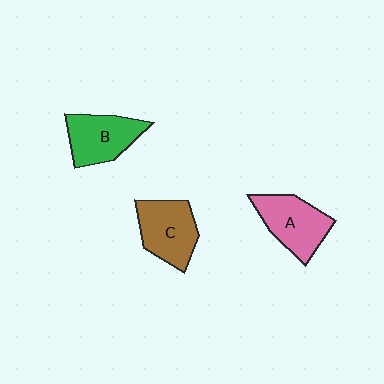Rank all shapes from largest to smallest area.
From largest to smallest: C (brown), A (pink), B (green).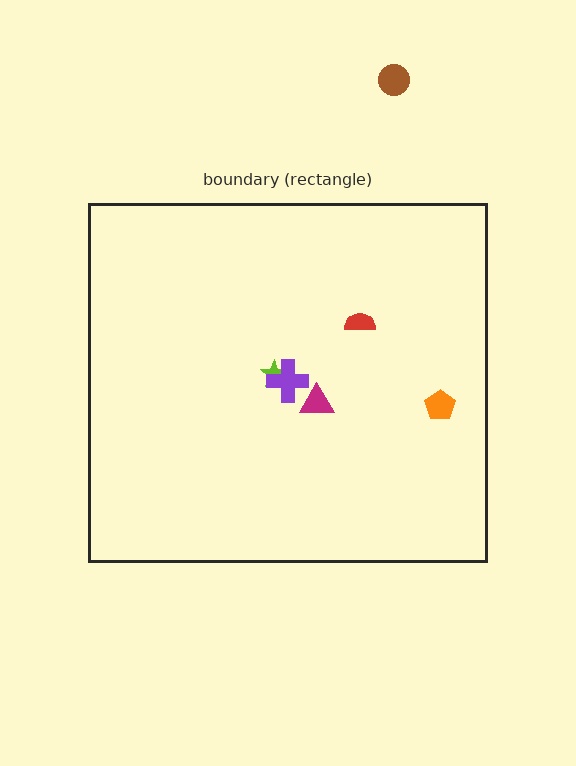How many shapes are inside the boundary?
5 inside, 1 outside.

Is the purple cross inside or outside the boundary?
Inside.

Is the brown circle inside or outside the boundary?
Outside.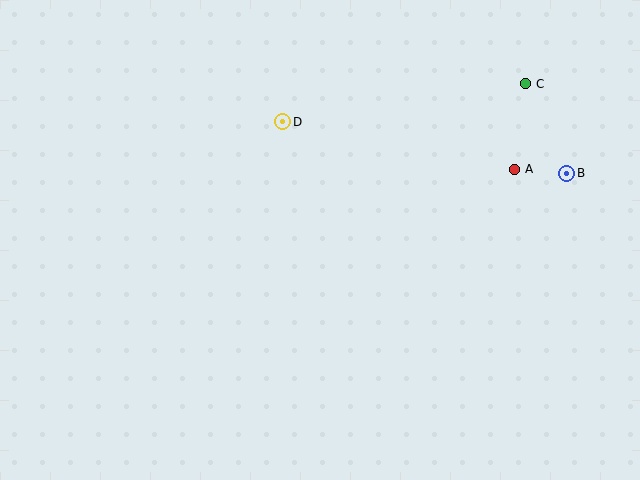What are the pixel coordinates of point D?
Point D is at (283, 122).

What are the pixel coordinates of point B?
Point B is at (567, 173).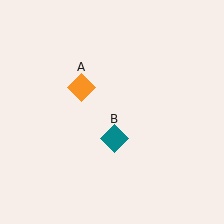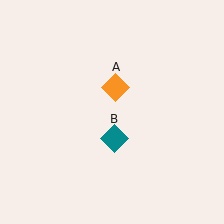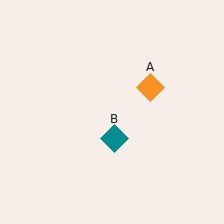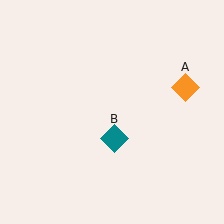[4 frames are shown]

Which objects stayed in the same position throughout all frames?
Teal diamond (object B) remained stationary.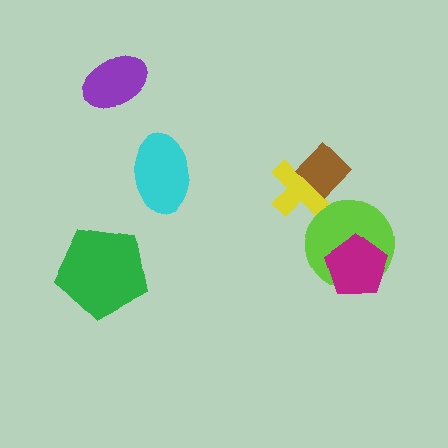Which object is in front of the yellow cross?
The brown diamond is in front of the yellow cross.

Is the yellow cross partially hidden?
Yes, it is partially covered by another shape.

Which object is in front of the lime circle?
The magenta pentagon is in front of the lime circle.